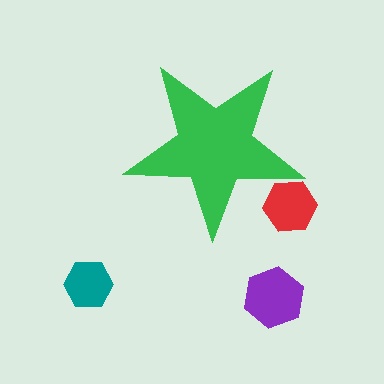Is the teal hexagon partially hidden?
No, the teal hexagon is fully visible.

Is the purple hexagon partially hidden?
No, the purple hexagon is fully visible.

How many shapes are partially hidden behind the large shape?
1 shape is partially hidden.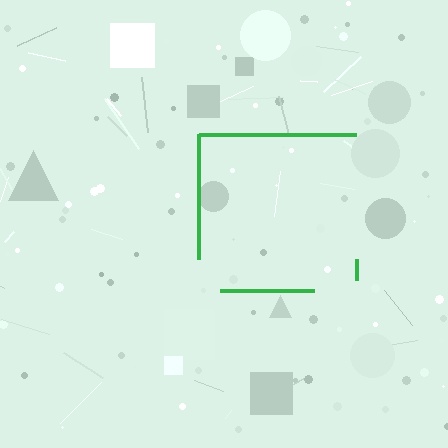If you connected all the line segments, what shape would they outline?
They would outline a square.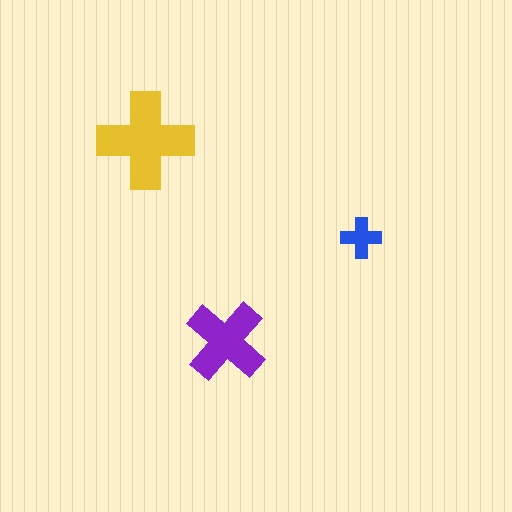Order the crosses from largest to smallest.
the yellow one, the purple one, the blue one.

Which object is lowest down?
The purple cross is bottommost.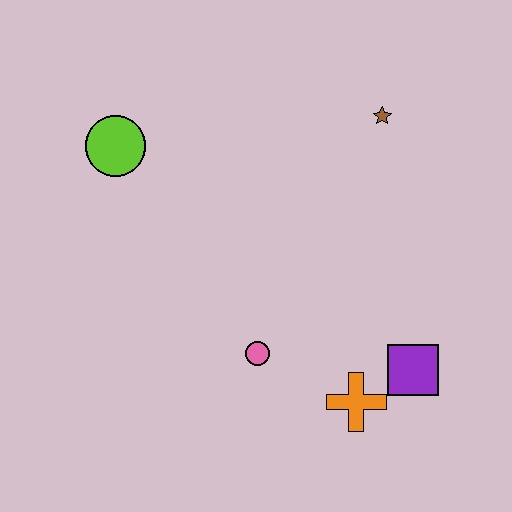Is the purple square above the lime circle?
No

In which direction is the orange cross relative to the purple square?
The orange cross is to the left of the purple square.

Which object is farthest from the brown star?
The orange cross is farthest from the brown star.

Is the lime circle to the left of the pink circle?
Yes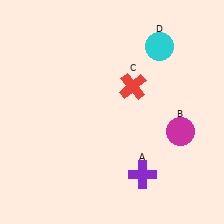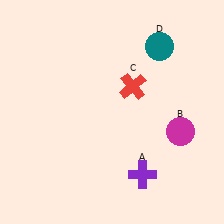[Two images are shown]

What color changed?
The circle (D) changed from cyan in Image 1 to teal in Image 2.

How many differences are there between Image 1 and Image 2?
There is 1 difference between the two images.